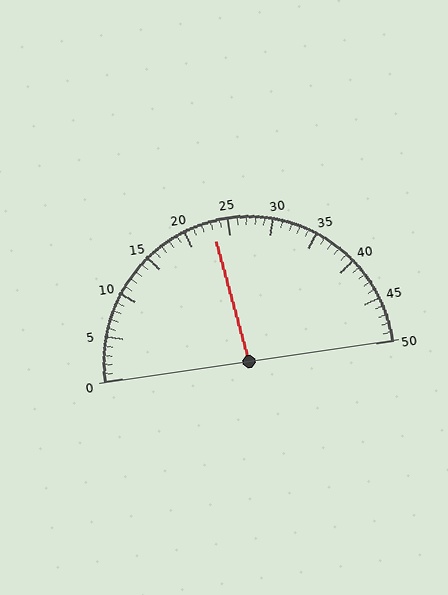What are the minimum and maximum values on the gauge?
The gauge ranges from 0 to 50.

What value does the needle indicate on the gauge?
The needle indicates approximately 23.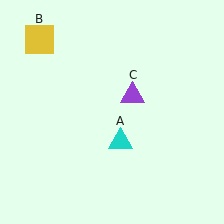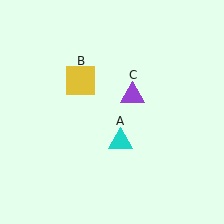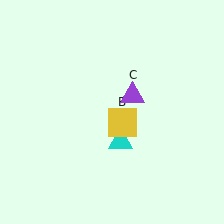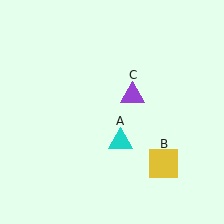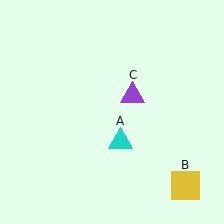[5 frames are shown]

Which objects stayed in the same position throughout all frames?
Cyan triangle (object A) and purple triangle (object C) remained stationary.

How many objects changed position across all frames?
1 object changed position: yellow square (object B).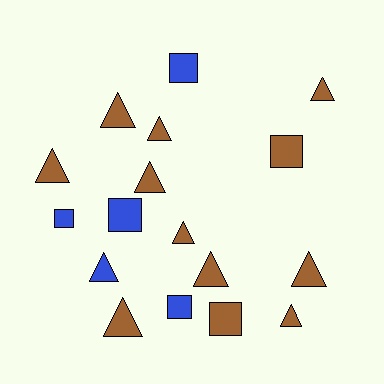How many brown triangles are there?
There are 10 brown triangles.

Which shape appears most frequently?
Triangle, with 11 objects.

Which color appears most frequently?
Brown, with 12 objects.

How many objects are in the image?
There are 17 objects.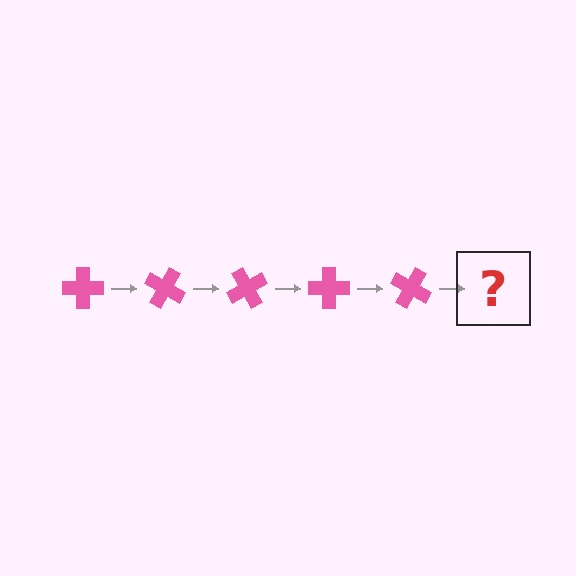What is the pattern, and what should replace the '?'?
The pattern is that the cross rotates 30 degrees each step. The '?' should be a pink cross rotated 150 degrees.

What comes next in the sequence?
The next element should be a pink cross rotated 150 degrees.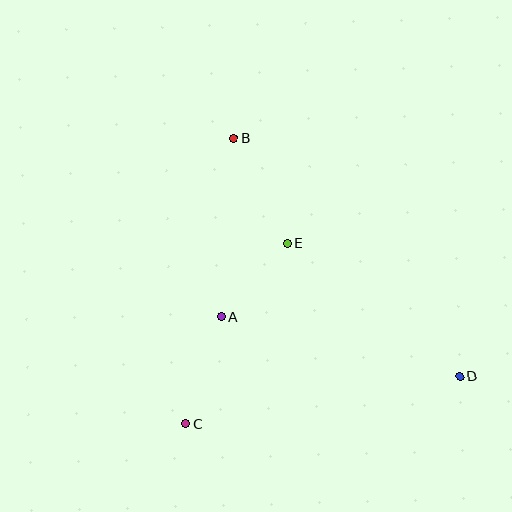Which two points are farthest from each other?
Points B and D are farthest from each other.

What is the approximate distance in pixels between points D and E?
The distance between D and E is approximately 218 pixels.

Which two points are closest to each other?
Points A and E are closest to each other.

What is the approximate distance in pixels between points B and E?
The distance between B and E is approximately 118 pixels.